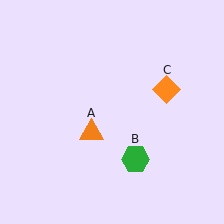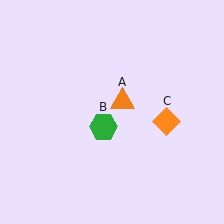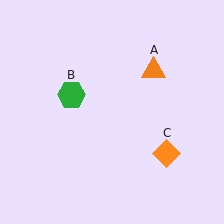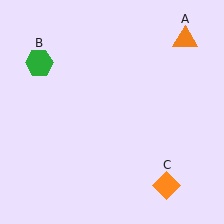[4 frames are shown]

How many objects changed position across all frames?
3 objects changed position: orange triangle (object A), green hexagon (object B), orange diamond (object C).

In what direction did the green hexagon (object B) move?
The green hexagon (object B) moved up and to the left.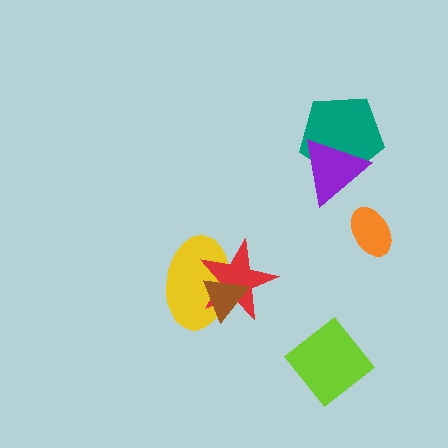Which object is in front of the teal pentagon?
The purple triangle is in front of the teal pentagon.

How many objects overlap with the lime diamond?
0 objects overlap with the lime diamond.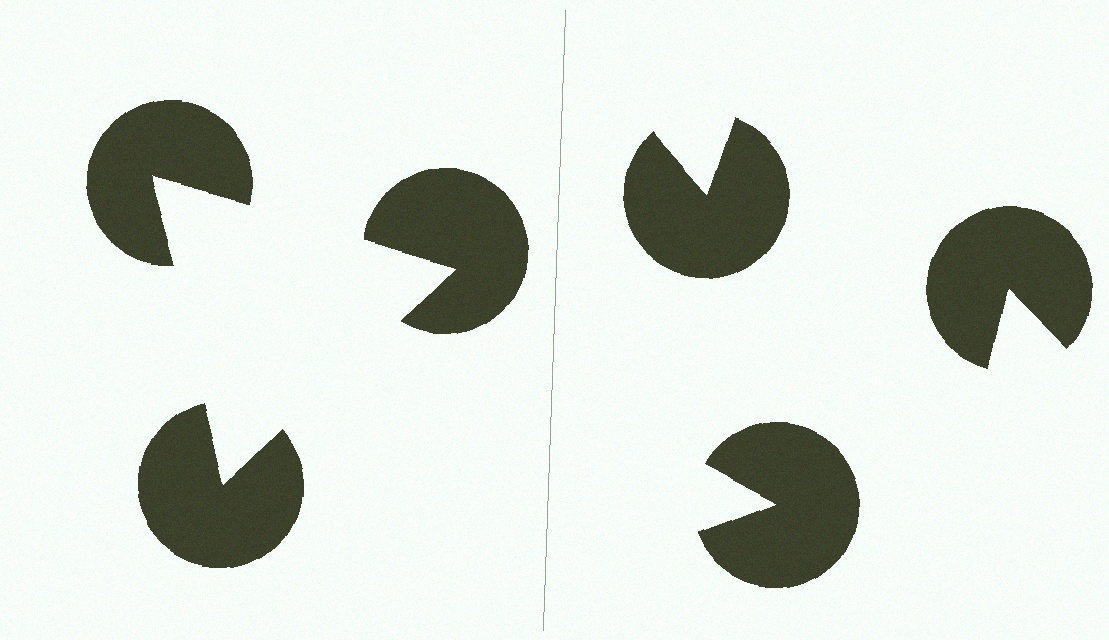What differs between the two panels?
The pac-man discs are positioned identically on both sides; only the wedge orientations differ. On the left they align to a triangle; on the right they are misaligned.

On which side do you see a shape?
An illusory triangle appears on the left side. On the right side the wedge cuts are rotated, so no coherent shape forms.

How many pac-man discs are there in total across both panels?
6 — 3 on each side.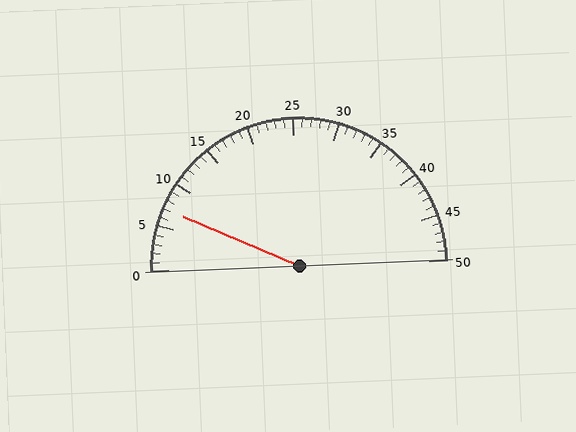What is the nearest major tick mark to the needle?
The nearest major tick mark is 5.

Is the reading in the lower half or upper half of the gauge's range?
The reading is in the lower half of the range (0 to 50).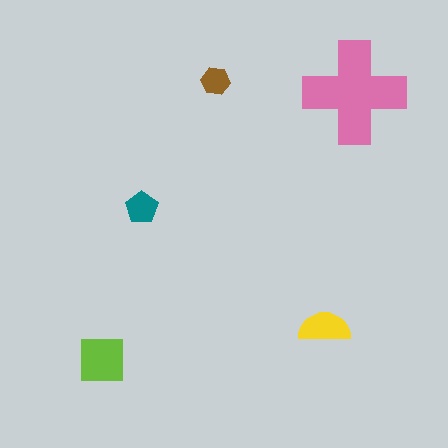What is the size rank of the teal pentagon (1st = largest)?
4th.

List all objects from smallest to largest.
The brown hexagon, the teal pentagon, the yellow semicircle, the lime square, the pink cross.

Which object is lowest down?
The lime square is bottommost.